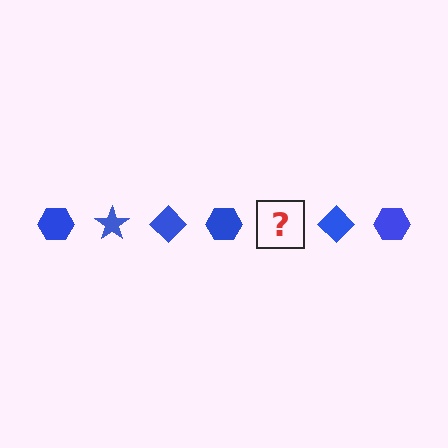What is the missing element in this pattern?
The missing element is a blue star.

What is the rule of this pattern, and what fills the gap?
The rule is that the pattern cycles through hexagon, star, diamond shapes in blue. The gap should be filled with a blue star.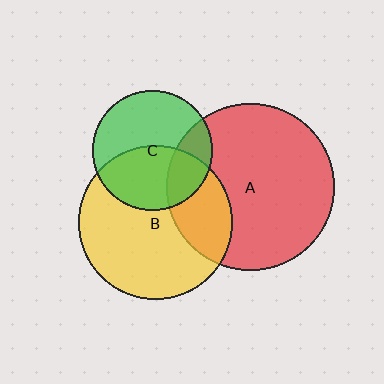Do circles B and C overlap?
Yes.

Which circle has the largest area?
Circle A (red).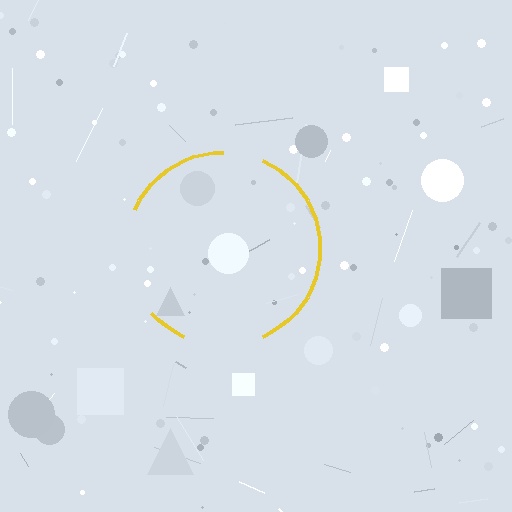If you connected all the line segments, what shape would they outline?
They would outline a circle.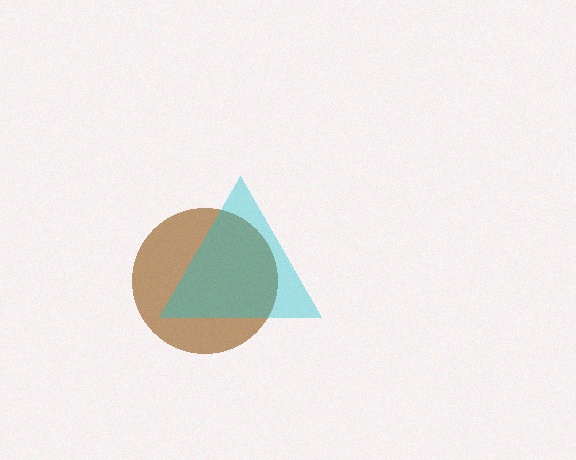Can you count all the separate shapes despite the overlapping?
Yes, there are 2 separate shapes.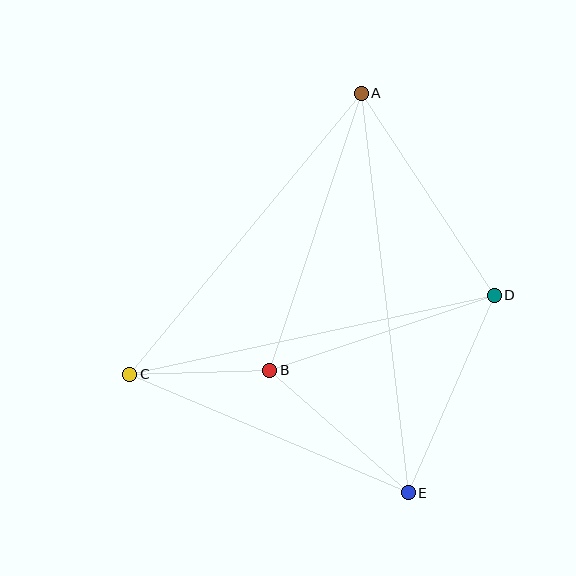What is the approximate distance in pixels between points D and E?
The distance between D and E is approximately 215 pixels.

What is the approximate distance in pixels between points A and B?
The distance between A and B is approximately 292 pixels.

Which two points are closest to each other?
Points B and C are closest to each other.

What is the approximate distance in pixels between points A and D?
The distance between A and D is approximately 242 pixels.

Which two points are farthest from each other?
Points A and E are farthest from each other.